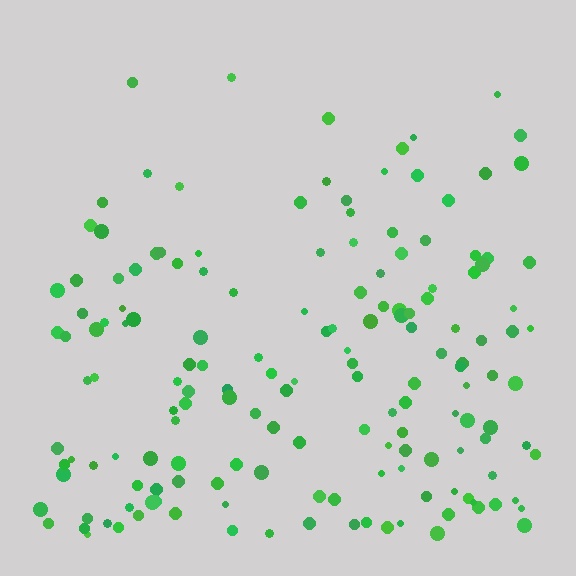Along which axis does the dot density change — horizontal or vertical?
Vertical.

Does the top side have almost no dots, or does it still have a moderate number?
Still a moderate number, just noticeably fewer than the bottom.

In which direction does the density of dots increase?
From top to bottom, with the bottom side densest.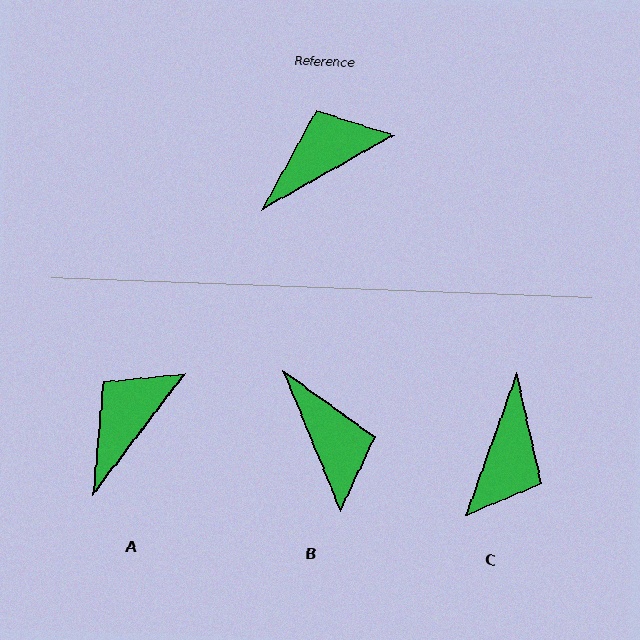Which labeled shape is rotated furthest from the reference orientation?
C, about 139 degrees away.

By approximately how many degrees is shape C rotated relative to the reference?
Approximately 139 degrees clockwise.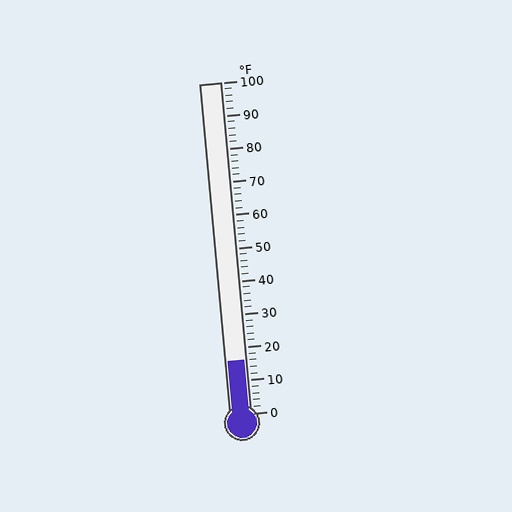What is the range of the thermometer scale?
The thermometer scale ranges from 0°F to 100°F.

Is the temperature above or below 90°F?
The temperature is below 90°F.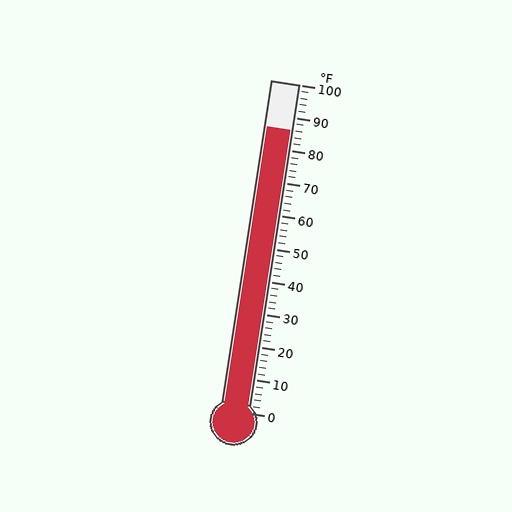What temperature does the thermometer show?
The thermometer shows approximately 86°F.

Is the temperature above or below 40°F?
The temperature is above 40°F.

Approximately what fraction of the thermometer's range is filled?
The thermometer is filled to approximately 85% of its range.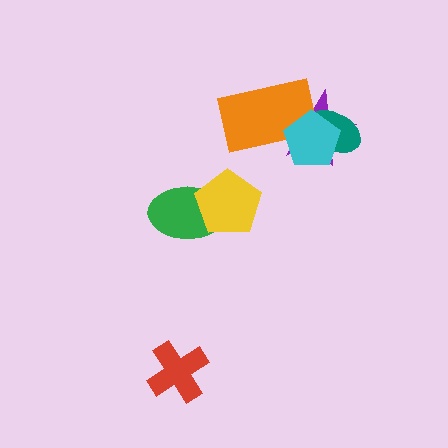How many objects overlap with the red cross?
0 objects overlap with the red cross.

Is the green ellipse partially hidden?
Yes, it is partially covered by another shape.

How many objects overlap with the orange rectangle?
2 objects overlap with the orange rectangle.